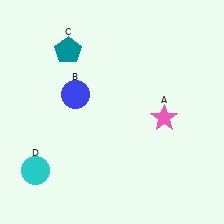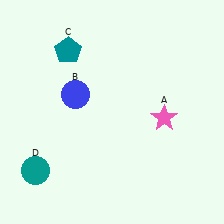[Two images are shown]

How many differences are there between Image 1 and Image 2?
There is 1 difference between the two images.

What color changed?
The circle (D) changed from cyan in Image 1 to teal in Image 2.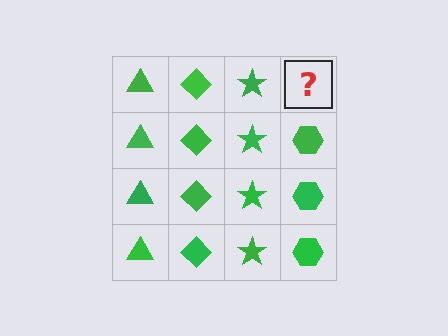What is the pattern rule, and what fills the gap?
The rule is that each column has a consistent shape. The gap should be filled with a green hexagon.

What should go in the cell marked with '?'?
The missing cell should contain a green hexagon.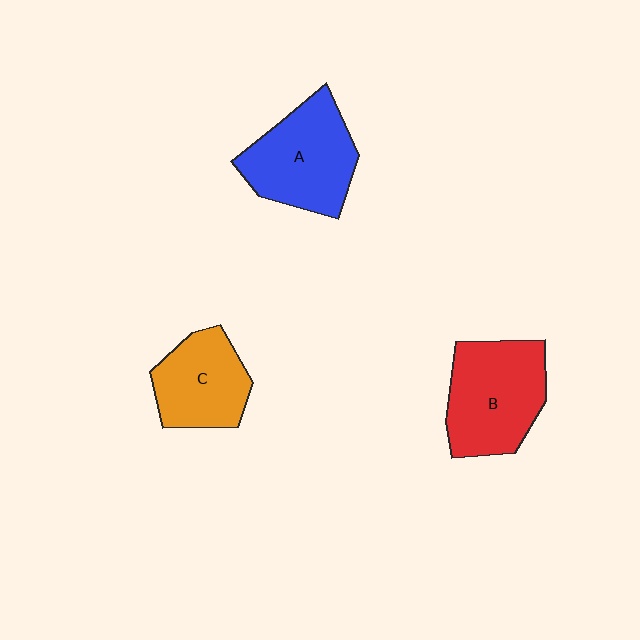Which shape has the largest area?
Shape B (red).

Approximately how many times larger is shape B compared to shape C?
Approximately 1.3 times.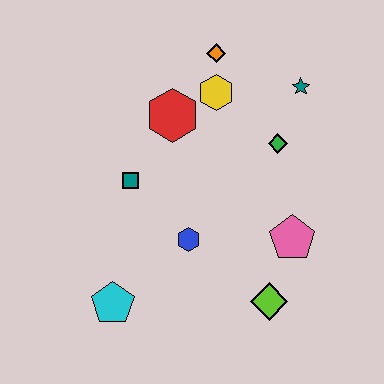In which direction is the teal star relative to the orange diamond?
The teal star is to the right of the orange diamond.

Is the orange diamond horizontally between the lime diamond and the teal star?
No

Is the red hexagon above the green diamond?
Yes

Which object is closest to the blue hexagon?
The teal square is closest to the blue hexagon.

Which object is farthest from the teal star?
The cyan pentagon is farthest from the teal star.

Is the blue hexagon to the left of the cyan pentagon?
No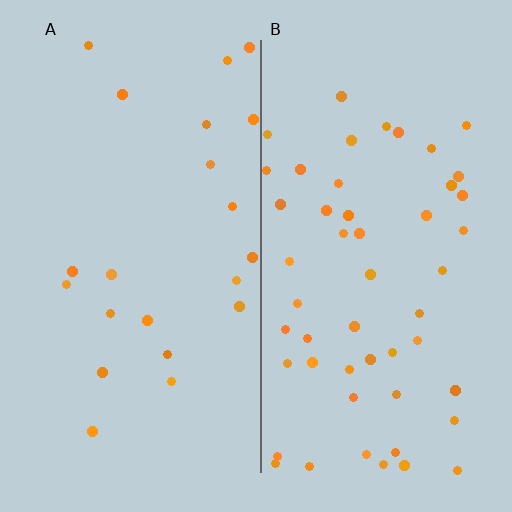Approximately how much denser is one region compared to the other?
Approximately 2.4× — region B over region A.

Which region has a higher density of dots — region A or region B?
B (the right).